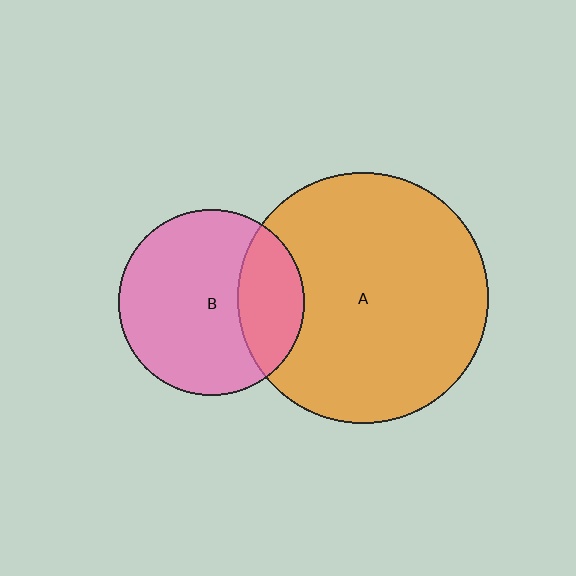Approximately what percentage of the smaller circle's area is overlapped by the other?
Approximately 25%.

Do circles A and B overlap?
Yes.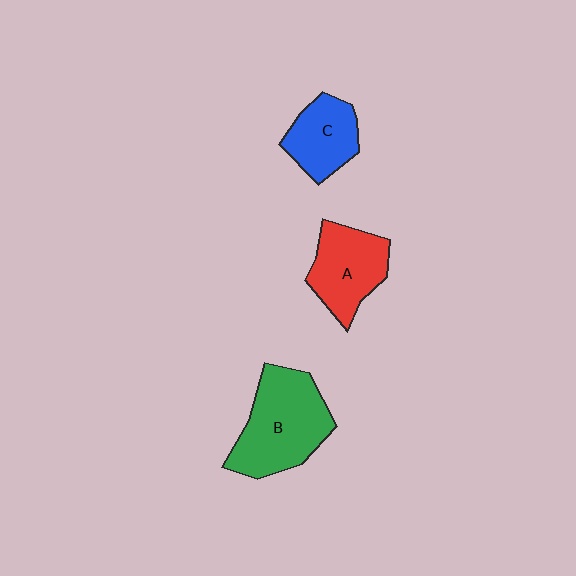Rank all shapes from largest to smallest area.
From largest to smallest: B (green), A (red), C (blue).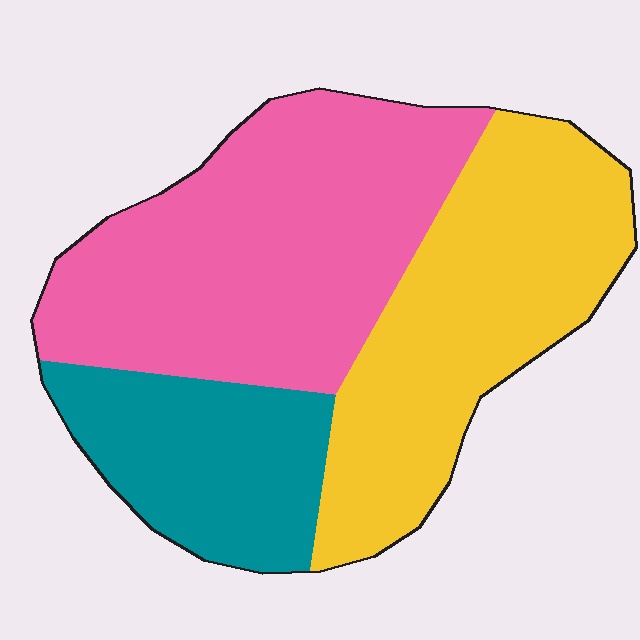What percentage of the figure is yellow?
Yellow takes up between a third and a half of the figure.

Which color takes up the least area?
Teal, at roughly 20%.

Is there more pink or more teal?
Pink.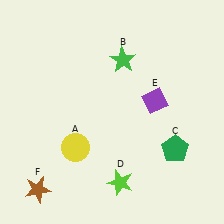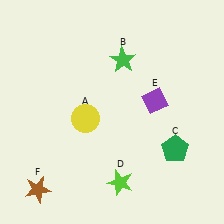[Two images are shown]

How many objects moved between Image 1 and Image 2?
1 object moved between the two images.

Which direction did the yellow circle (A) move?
The yellow circle (A) moved up.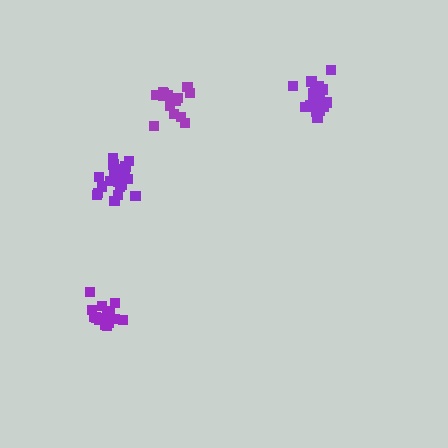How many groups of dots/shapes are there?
There are 4 groups.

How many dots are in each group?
Group 1: 19 dots, Group 2: 21 dots, Group 3: 15 dots, Group 4: 20 dots (75 total).